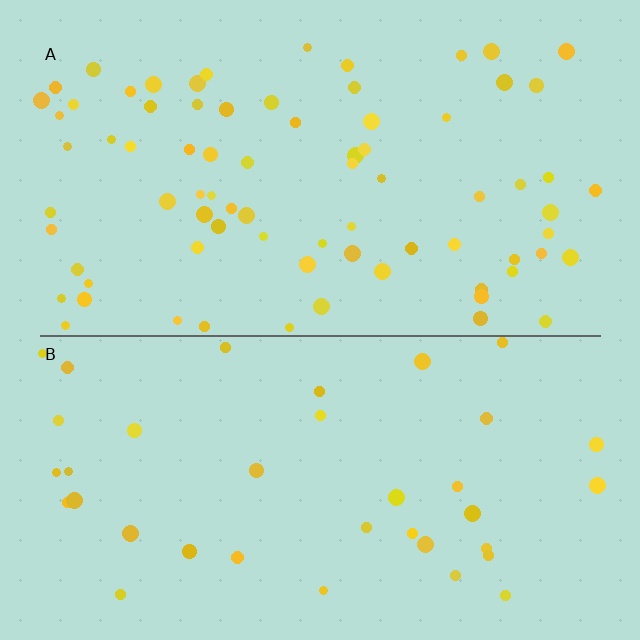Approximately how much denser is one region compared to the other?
Approximately 2.1× — region A over region B.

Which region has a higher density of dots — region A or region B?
A (the top).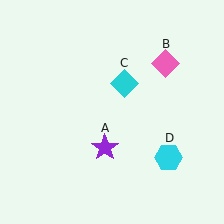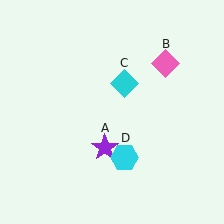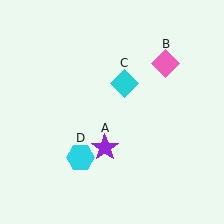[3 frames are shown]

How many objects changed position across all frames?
1 object changed position: cyan hexagon (object D).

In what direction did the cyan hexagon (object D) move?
The cyan hexagon (object D) moved left.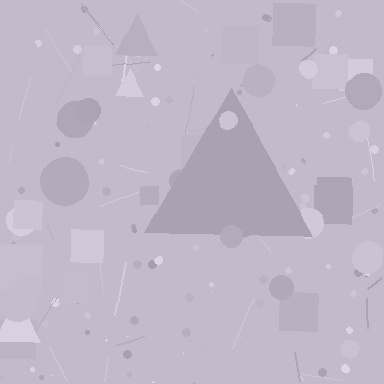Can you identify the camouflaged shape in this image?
The camouflaged shape is a triangle.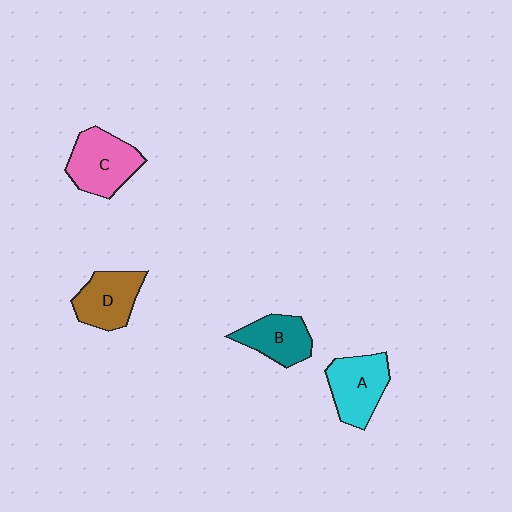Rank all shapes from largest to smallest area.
From largest to smallest: C (pink), A (cyan), D (brown), B (teal).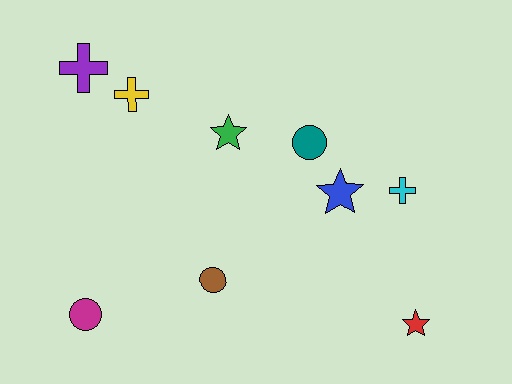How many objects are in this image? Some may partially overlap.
There are 9 objects.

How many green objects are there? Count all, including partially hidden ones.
There is 1 green object.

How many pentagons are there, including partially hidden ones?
There are no pentagons.